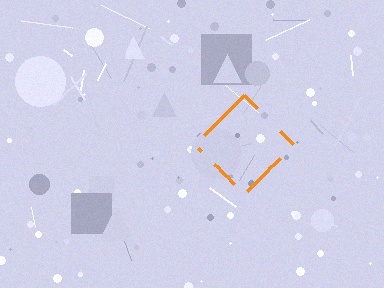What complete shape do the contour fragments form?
The contour fragments form a diamond.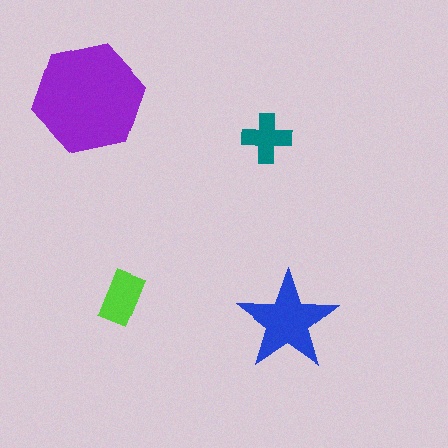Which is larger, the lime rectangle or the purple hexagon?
The purple hexagon.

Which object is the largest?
The purple hexagon.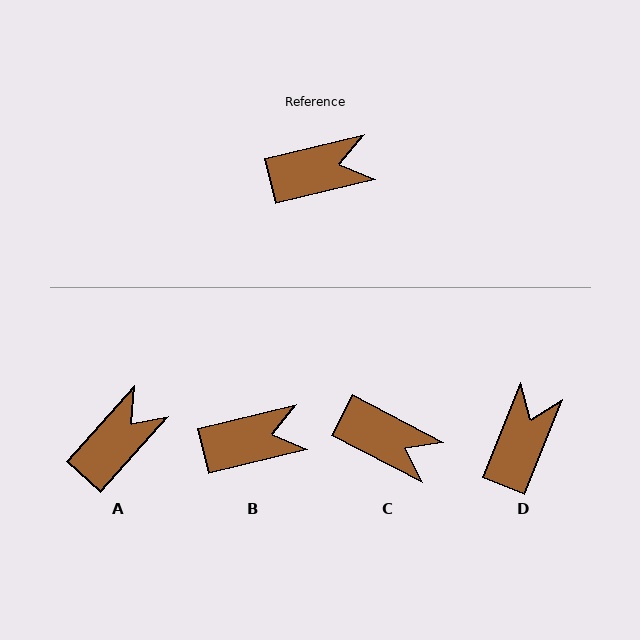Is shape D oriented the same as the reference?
No, it is off by about 55 degrees.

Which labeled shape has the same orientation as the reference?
B.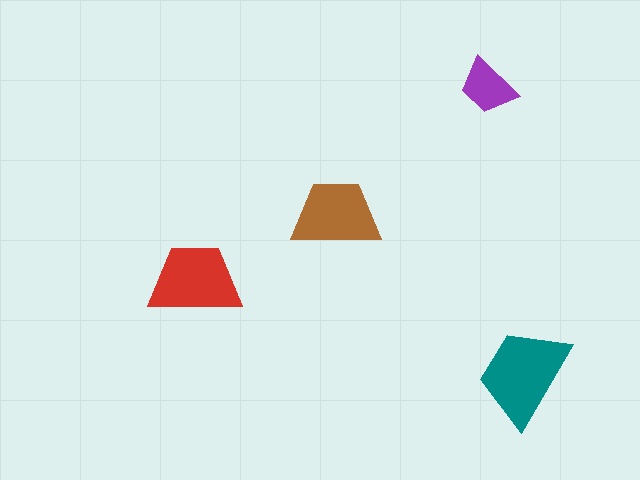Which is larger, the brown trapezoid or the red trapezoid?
The red one.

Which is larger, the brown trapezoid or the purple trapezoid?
The brown one.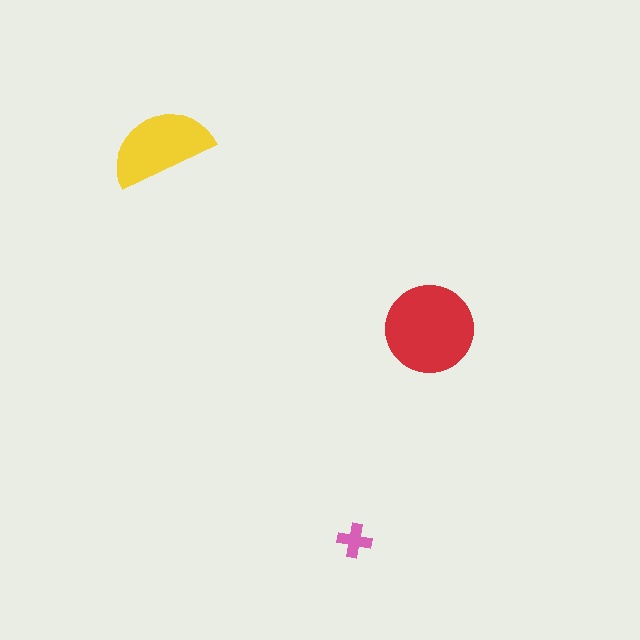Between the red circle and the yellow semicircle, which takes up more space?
The red circle.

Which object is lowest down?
The pink cross is bottommost.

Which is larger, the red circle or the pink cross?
The red circle.